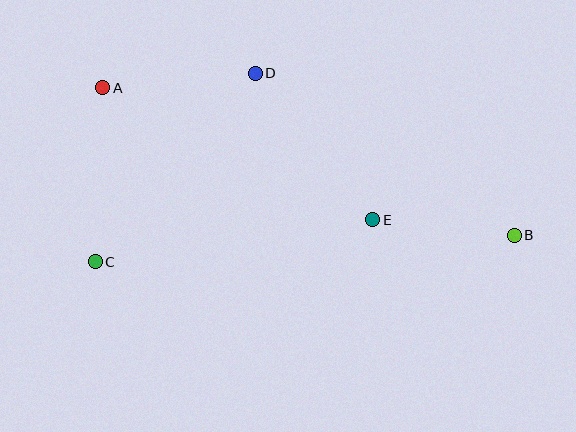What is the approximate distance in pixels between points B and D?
The distance between B and D is approximately 305 pixels.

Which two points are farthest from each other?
Points A and B are farthest from each other.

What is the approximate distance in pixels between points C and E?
The distance between C and E is approximately 281 pixels.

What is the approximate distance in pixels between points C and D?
The distance between C and D is approximately 248 pixels.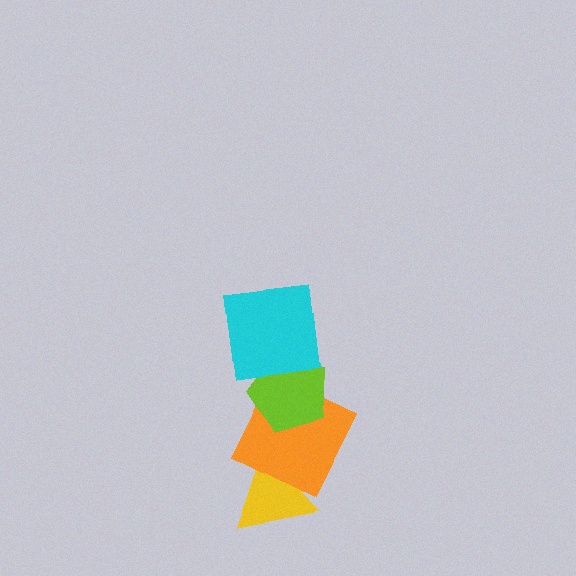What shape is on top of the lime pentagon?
The cyan square is on top of the lime pentagon.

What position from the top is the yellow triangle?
The yellow triangle is 4th from the top.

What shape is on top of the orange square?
The lime pentagon is on top of the orange square.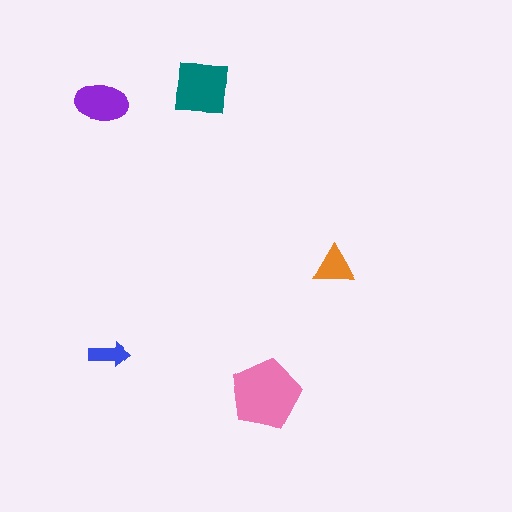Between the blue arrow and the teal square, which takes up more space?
The teal square.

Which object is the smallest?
The blue arrow.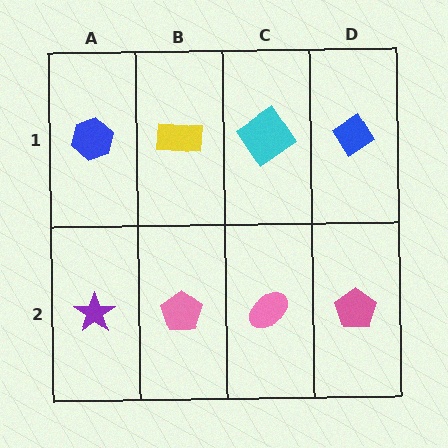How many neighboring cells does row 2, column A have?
2.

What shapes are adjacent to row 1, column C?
A pink ellipse (row 2, column C), a yellow rectangle (row 1, column B), a blue diamond (row 1, column D).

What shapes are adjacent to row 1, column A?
A purple star (row 2, column A), a yellow rectangle (row 1, column B).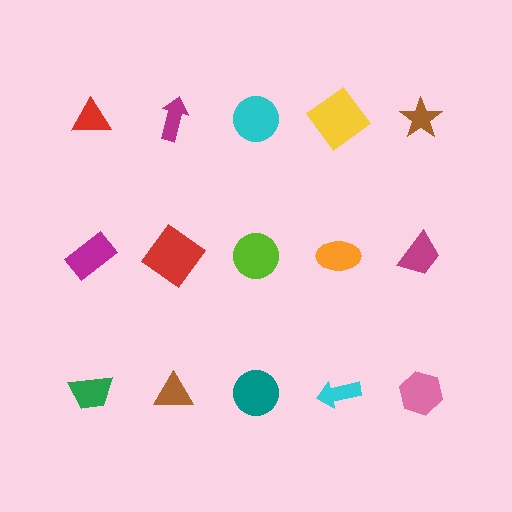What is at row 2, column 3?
A lime circle.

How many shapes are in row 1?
5 shapes.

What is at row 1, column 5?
A brown star.